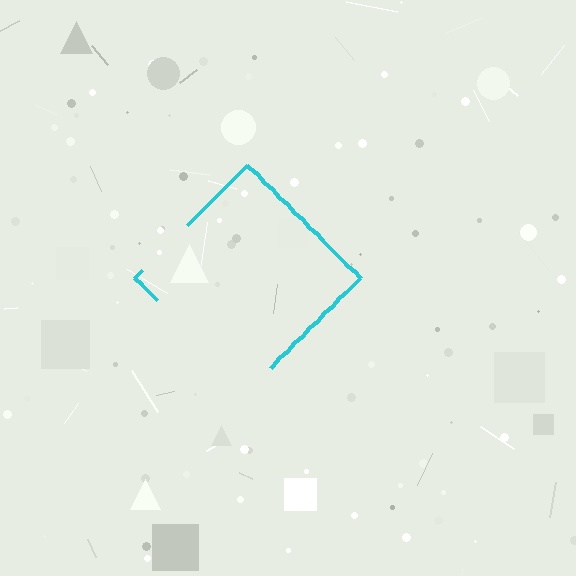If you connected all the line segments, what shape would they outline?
They would outline a diamond.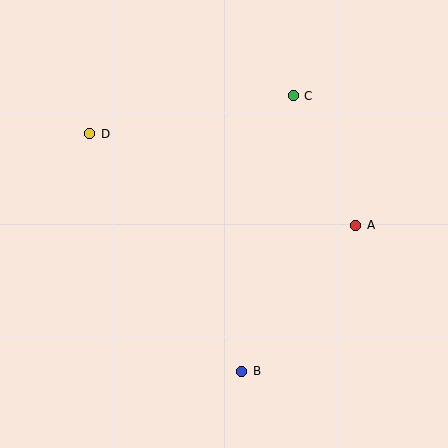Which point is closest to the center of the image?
Point A at (356, 225) is closest to the center.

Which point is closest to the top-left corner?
Point D is closest to the top-left corner.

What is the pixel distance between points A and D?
The distance between A and D is 281 pixels.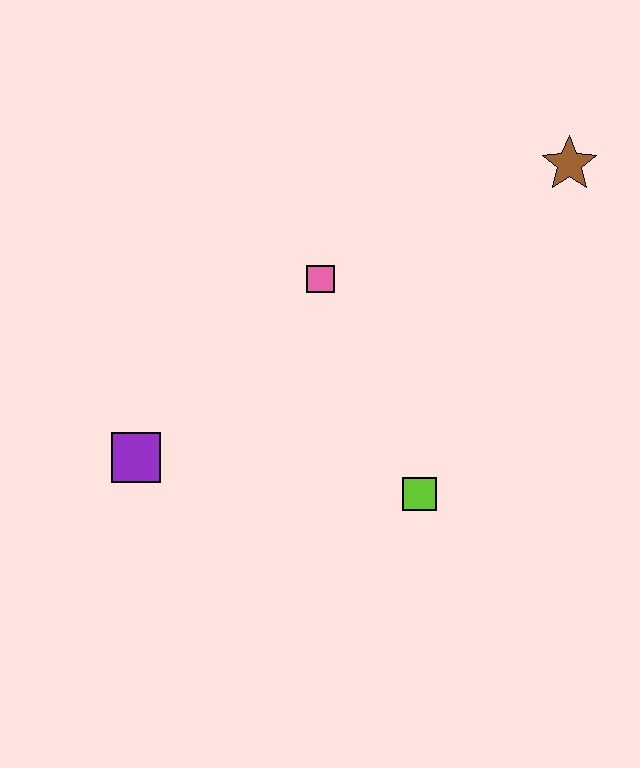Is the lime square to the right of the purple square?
Yes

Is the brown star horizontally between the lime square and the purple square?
No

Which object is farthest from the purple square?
The brown star is farthest from the purple square.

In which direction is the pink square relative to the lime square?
The pink square is above the lime square.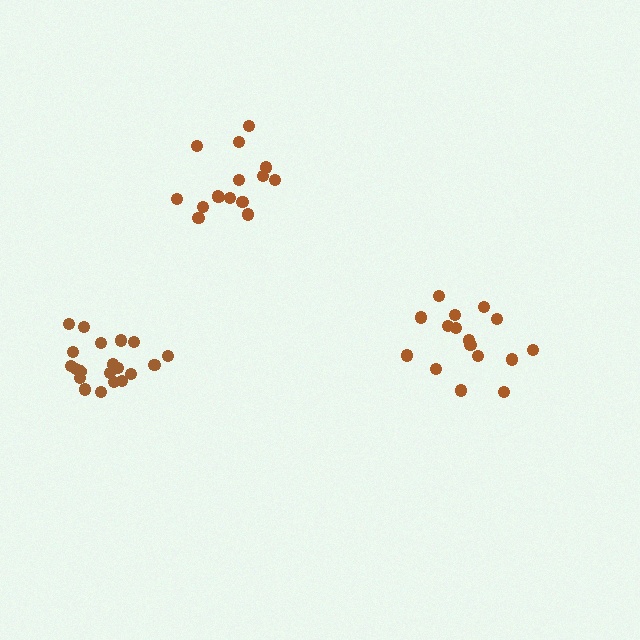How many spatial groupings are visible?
There are 3 spatial groupings.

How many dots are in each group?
Group 1: 16 dots, Group 2: 15 dots, Group 3: 20 dots (51 total).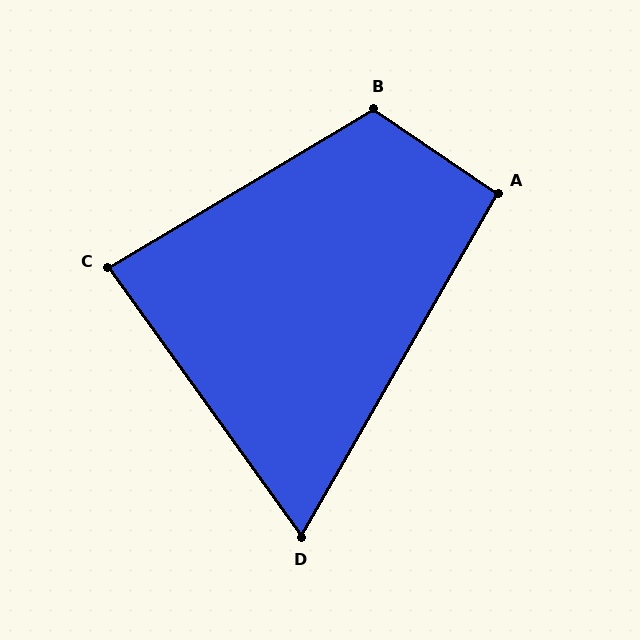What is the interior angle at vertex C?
Approximately 85 degrees (approximately right).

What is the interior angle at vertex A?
Approximately 95 degrees (approximately right).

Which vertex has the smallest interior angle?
D, at approximately 65 degrees.